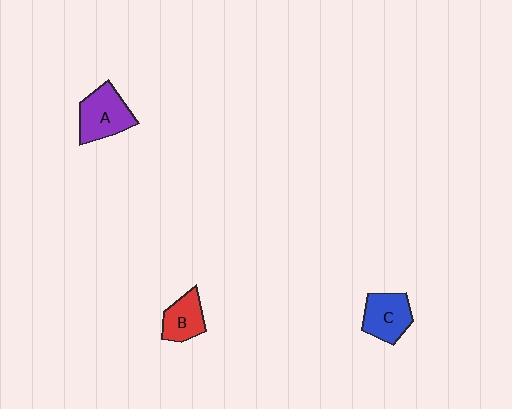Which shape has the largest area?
Shape A (purple).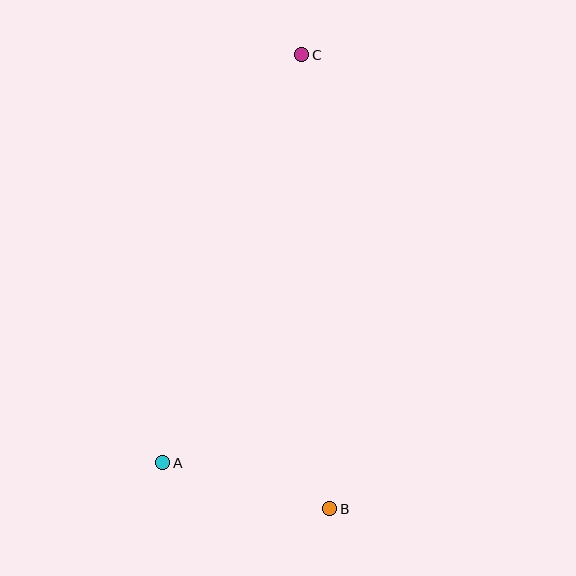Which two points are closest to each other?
Points A and B are closest to each other.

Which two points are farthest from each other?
Points B and C are farthest from each other.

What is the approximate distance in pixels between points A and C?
The distance between A and C is approximately 431 pixels.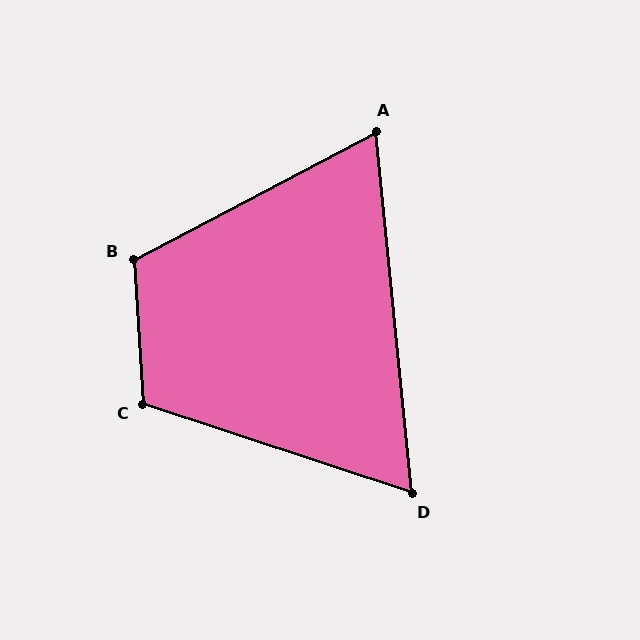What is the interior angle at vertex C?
Approximately 112 degrees (obtuse).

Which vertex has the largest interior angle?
B, at approximately 114 degrees.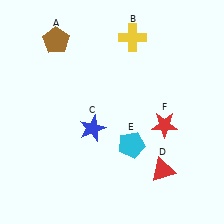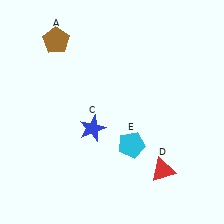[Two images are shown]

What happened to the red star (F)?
The red star (F) was removed in Image 2. It was in the bottom-right area of Image 1.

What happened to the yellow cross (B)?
The yellow cross (B) was removed in Image 2. It was in the top-right area of Image 1.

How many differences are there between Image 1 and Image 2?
There are 2 differences between the two images.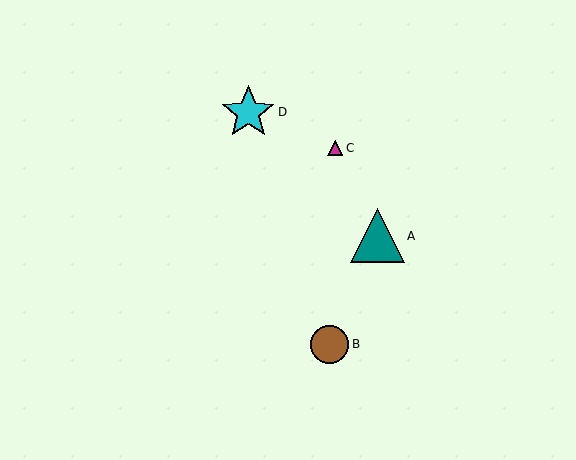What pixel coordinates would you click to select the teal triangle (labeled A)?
Click at (377, 236) to select the teal triangle A.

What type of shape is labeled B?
Shape B is a brown circle.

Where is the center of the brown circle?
The center of the brown circle is at (330, 344).